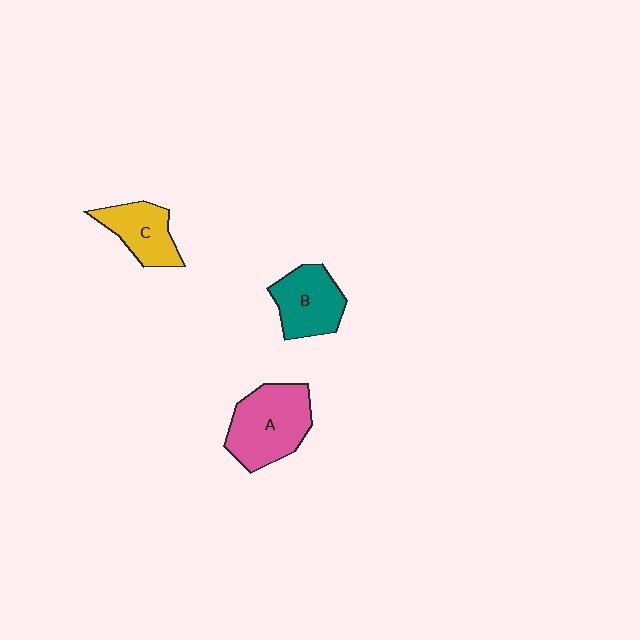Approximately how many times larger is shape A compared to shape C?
Approximately 1.5 times.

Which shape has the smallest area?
Shape C (yellow).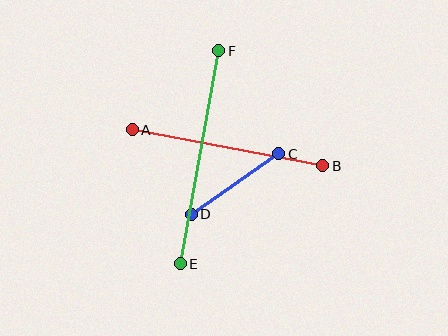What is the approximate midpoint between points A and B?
The midpoint is at approximately (227, 148) pixels.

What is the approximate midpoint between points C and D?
The midpoint is at approximately (235, 184) pixels.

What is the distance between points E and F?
The distance is approximately 217 pixels.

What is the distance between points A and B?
The distance is approximately 194 pixels.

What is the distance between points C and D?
The distance is approximately 106 pixels.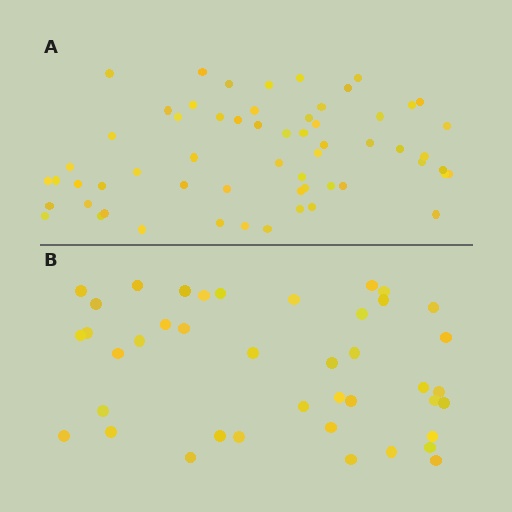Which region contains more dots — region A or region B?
Region A (the top region) has more dots.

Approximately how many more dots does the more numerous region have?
Region A has approximately 20 more dots than region B.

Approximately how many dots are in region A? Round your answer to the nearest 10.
About 60 dots.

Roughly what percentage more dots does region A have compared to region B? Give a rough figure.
About 45% more.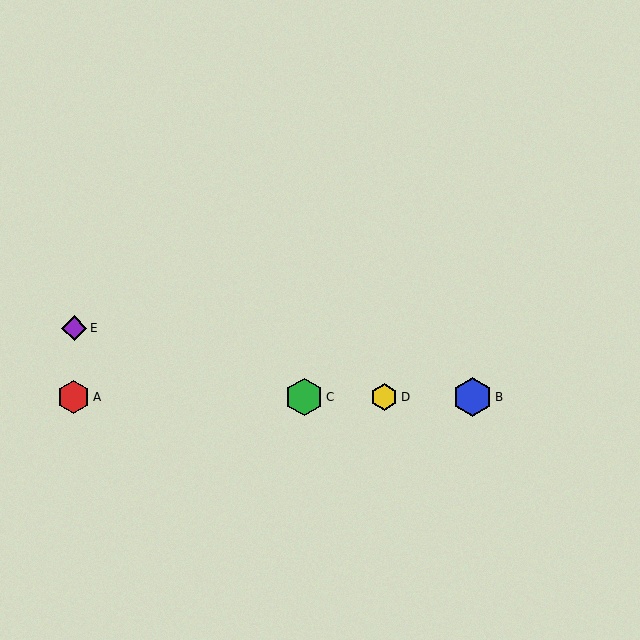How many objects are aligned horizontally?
4 objects (A, B, C, D) are aligned horizontally.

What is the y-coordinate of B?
Object B is at y≈397.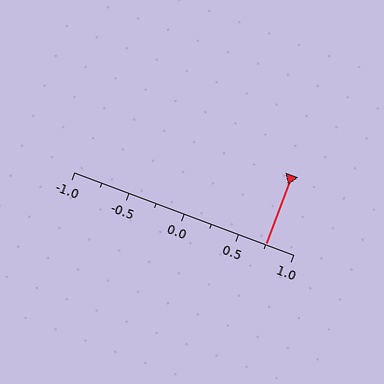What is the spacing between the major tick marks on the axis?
The major ticks are spaced 0.5 apart.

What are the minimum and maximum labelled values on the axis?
The axis runs from -1.0 to 1.0.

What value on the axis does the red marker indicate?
The marker indicates approximately 0.75.